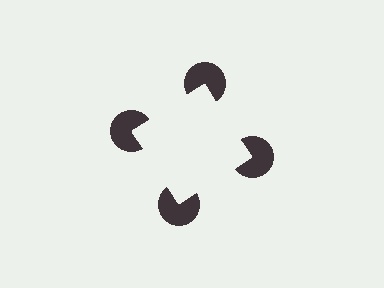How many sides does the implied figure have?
4 sides.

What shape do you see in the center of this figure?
An illusory square — its edges are inferred from the aligned wedge cuts in the pac-man discs, not physically drawn.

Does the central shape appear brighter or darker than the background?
It typically appears slightly brighter than the background, even though no actual brightness change is drawn.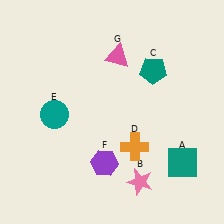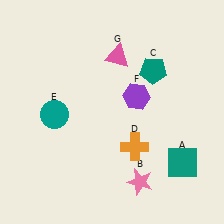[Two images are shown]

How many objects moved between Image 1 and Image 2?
1 object moved between the two images.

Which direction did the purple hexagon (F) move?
The purple hexagon (F) moved up.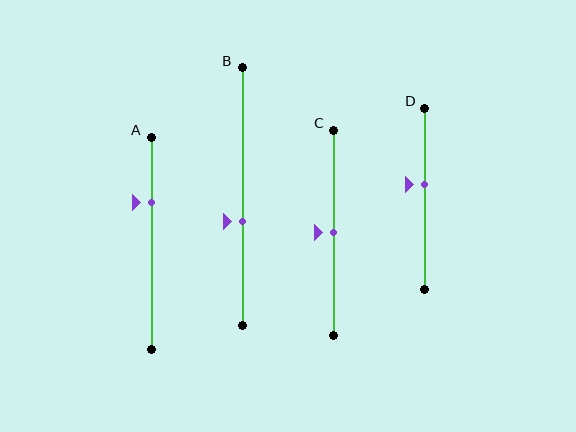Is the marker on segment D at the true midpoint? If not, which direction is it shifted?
No, the marker on segment D is shifted upward by about 8% of the segment length.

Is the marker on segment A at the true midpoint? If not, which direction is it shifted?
No, the marker on segment A is shifted upward by about 19% of the segment length.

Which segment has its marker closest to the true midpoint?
Segment C has its marker closest to the true midpoint.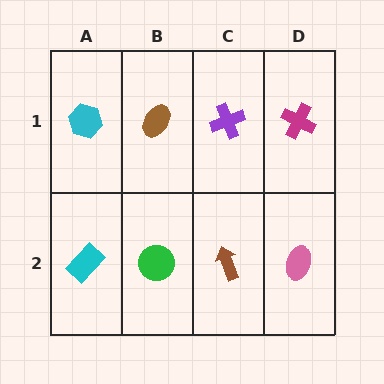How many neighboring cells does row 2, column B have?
3.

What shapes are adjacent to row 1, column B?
A green circle (row 2, column B), a cyan hexagon (row 1, column A), a purple cross (row 1, column C).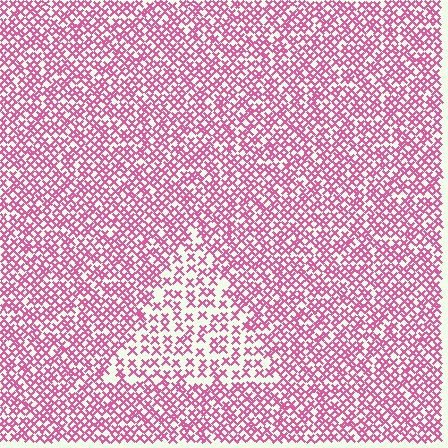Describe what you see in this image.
The image contains small pink elements arranged at two different densities. A triangle-shaped region is visible where the elements are less densely packed than the surrounding area.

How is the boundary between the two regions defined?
The boundary is defined by a change in element density (approximately 1.8x ratio). All elements are the same color, size, and shape.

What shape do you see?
I see a triangle.